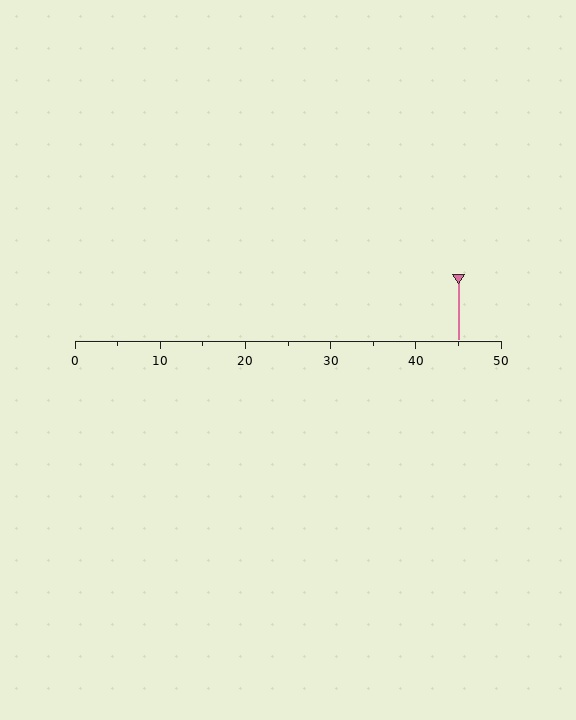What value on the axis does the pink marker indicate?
The marker indicates approximately 45.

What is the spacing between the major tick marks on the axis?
The major ticks are spaced 10 apart.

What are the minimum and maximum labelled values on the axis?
The axis runs from 0 to 50.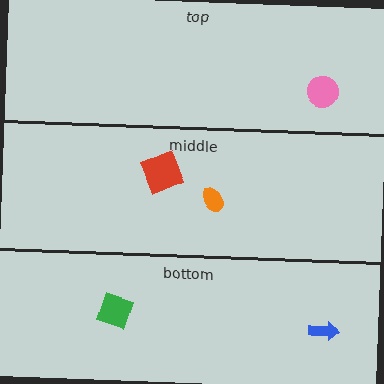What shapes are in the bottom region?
The green diamond, the blue arrow.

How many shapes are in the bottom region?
2.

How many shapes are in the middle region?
2.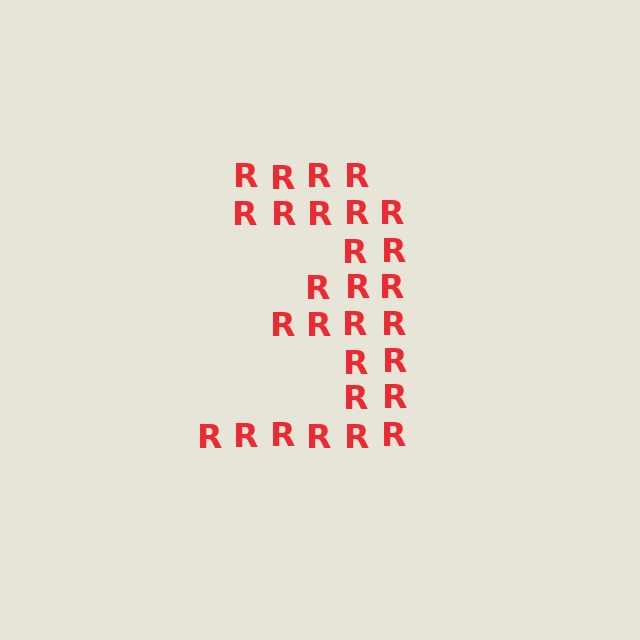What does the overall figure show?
The overall figure shows the digit 3.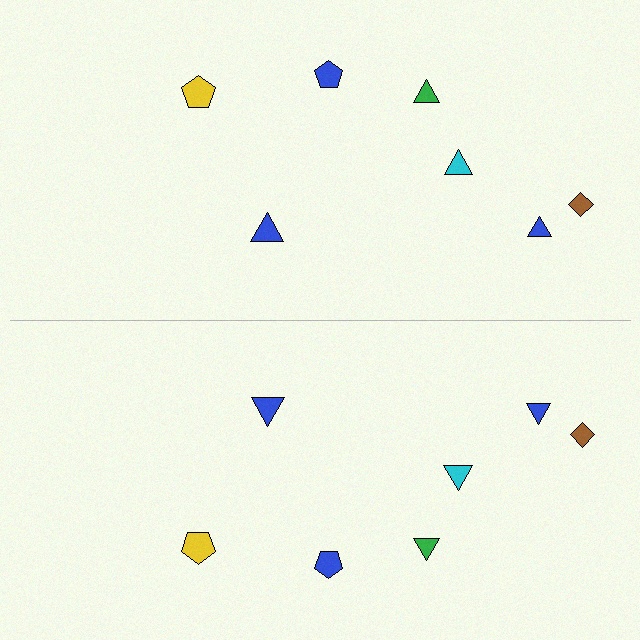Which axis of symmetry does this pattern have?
The pattern has a horizontal axis of symmetry running through the center of the image.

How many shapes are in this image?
There are 14 shapes in this image.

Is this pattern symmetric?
Yes, this pattern has bilateral (reflection) symmetry.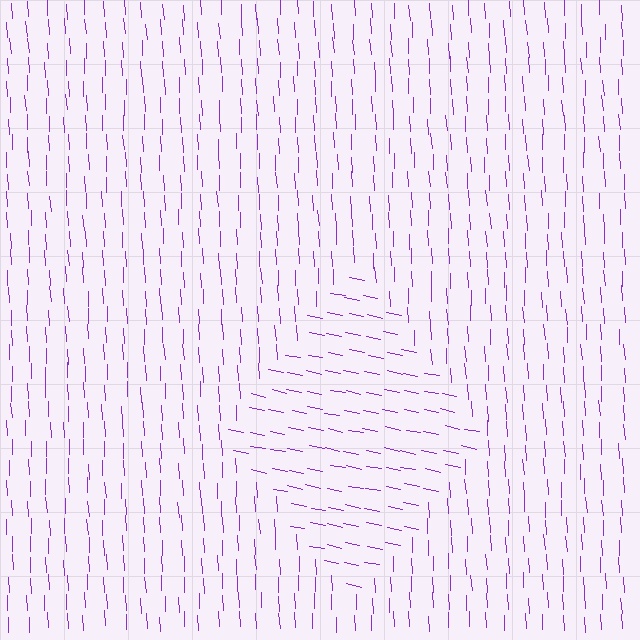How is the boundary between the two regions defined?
The boundary is defined purely by a change in line orientation (approximately 75 degrees difference). All lines are the same color and thickness.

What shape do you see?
I see a diamond.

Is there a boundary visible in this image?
Yes, there is a texture boundary formed by a change in line orientation.